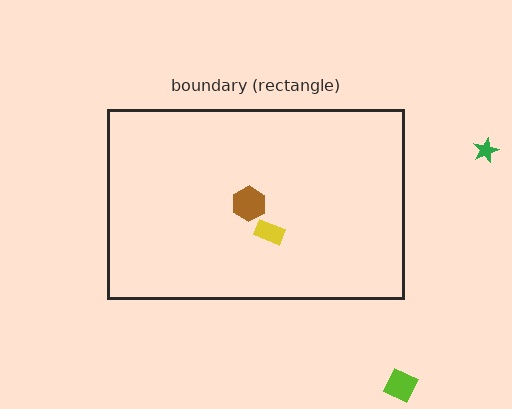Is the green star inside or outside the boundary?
Outside.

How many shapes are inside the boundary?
2 inside, 2 outside.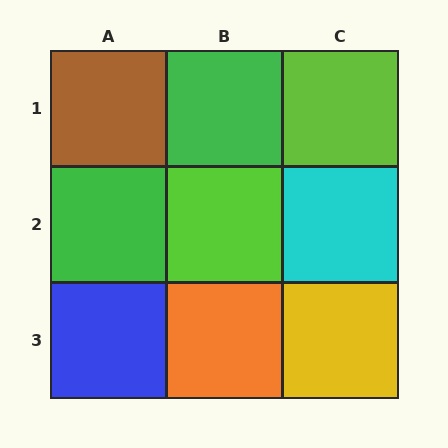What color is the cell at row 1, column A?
Brown.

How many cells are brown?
1 cell is brown.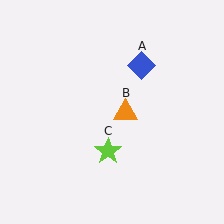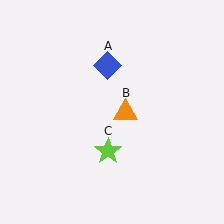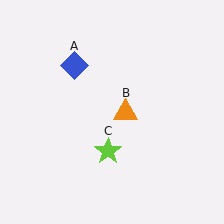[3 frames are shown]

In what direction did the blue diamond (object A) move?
The blue diamond (object A) moved left.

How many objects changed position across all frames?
1 object changed position: blue diamond (object A).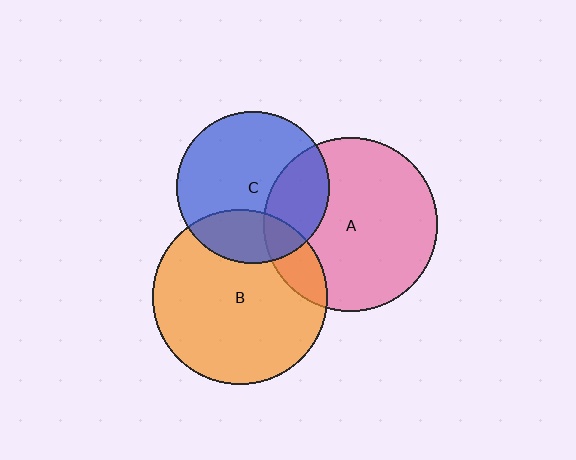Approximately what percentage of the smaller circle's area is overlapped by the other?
Approximately 15%.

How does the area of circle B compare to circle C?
Approximately 1.3 times.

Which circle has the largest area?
Circle B (orange).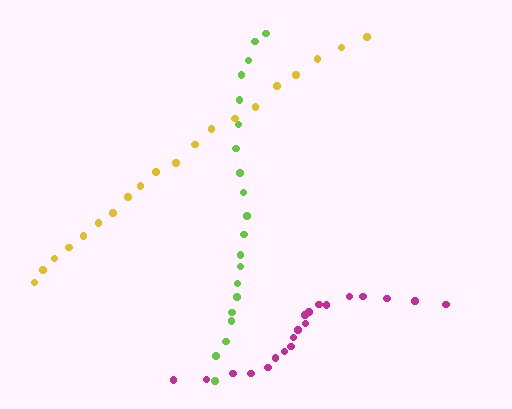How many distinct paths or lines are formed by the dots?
There are 3 distinct paths.